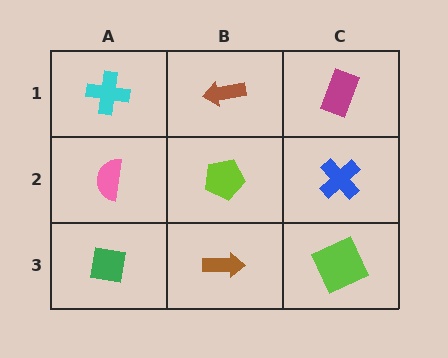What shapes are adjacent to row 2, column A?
A cyan cross (row 1, column A), a green square (row 3, column A), a lime pentagon (row 2, column B).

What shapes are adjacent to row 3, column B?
A lime pentagon (row 2, column B), a green square (row 3, column A), a lime square (row 3, column C).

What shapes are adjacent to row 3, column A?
A pink semicircle (row 2, column A), a brown arrow (row 3, column B).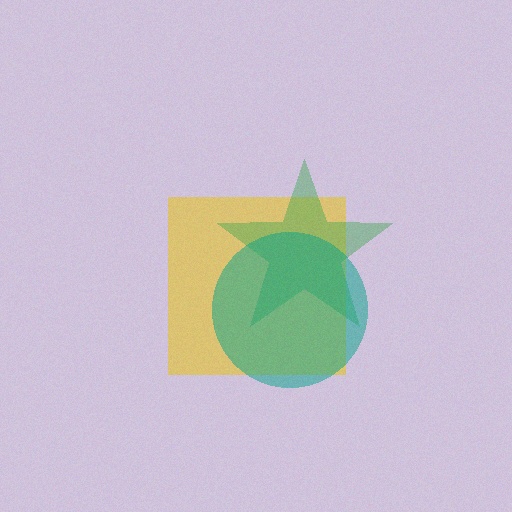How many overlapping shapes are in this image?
There are 3 overlapping shapes in the image.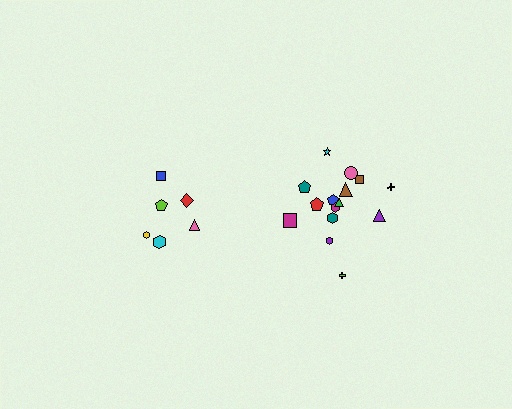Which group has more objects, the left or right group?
The right group.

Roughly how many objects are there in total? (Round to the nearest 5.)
Roughly 20 objects in total.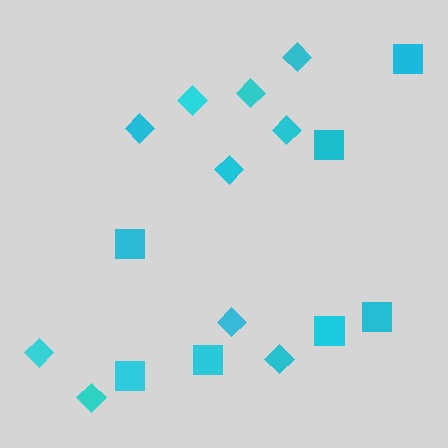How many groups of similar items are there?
There are 2 groups: one group of squares (7) and one group of diamonds (10).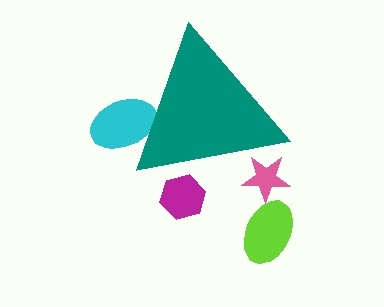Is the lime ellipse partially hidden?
No, the lime ellipse is fully visible.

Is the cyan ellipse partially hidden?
Yes, the cyan ellipse is partially hidden behind the teal triangle.